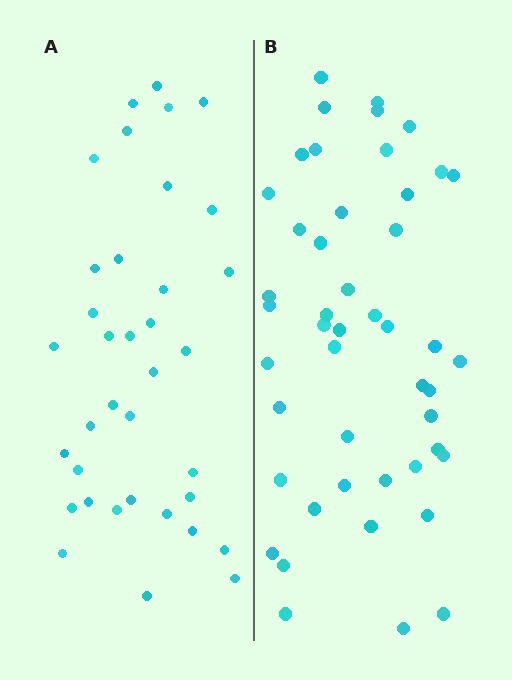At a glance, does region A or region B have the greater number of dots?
Region B (the right region) has more dots.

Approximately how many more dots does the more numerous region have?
Region B has roughly 12 or so more dots than region A.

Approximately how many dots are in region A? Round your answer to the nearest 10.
About 40 dots. (The exact count is 36, which rounds to 40.)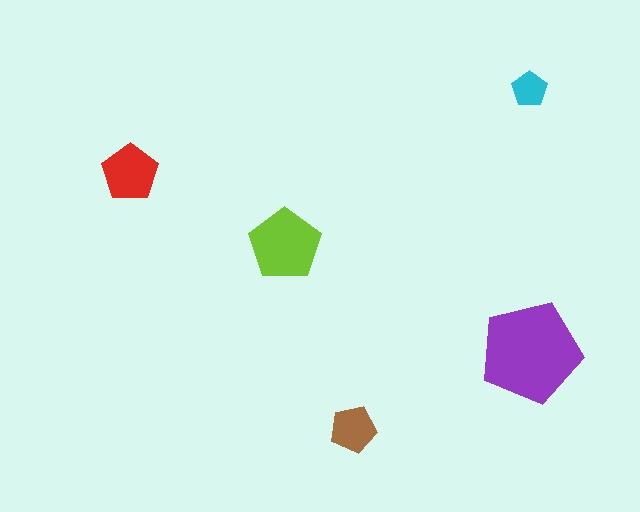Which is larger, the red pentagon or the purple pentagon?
The purple one.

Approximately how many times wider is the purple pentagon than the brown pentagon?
About 2 times wider.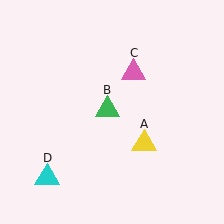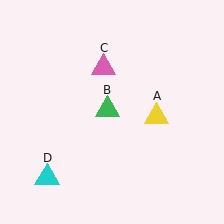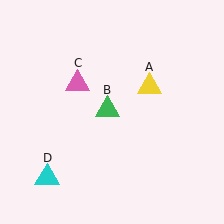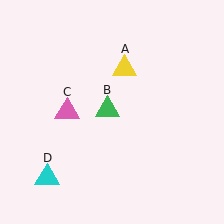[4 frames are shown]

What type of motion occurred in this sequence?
The yellow triangle (object A), pink triangle (object C) rotated counterclockwise around the center of the scene.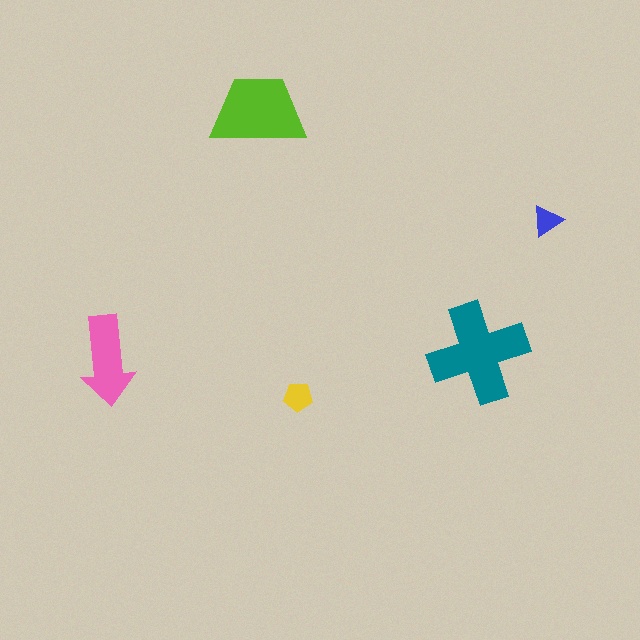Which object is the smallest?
The blue triangle.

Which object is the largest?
The teal cross.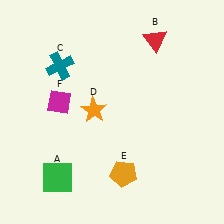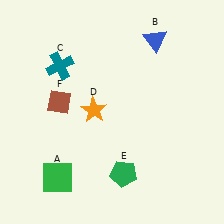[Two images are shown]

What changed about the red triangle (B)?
In Image 1, B is red. In Image 2, it changed to blue.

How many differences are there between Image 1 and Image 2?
There are 3 differences between the two images.